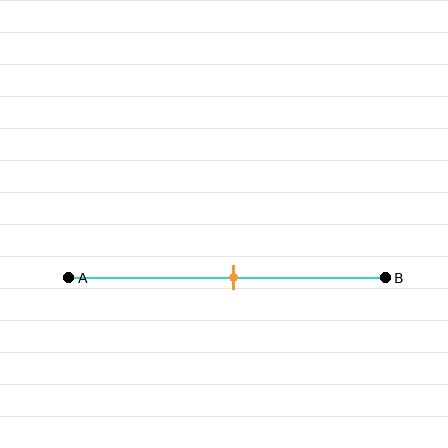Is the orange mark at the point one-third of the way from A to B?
No, the mark is at about 50% from A, not at the 33% one-third point.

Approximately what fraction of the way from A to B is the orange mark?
The orange mark is approximately 50% of the way from A to B.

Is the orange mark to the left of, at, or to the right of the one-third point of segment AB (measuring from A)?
The orange mark is to the right of the one-third point of segment AB.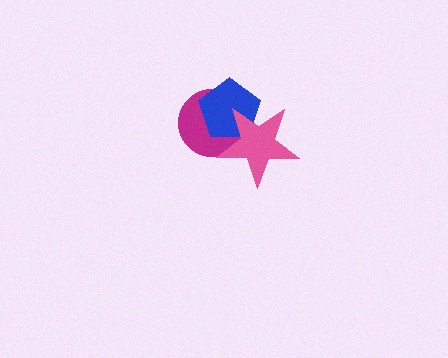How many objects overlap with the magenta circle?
2 objects overlap with the magenta circle.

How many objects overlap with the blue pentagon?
2 objects overlap with the blue pentagon.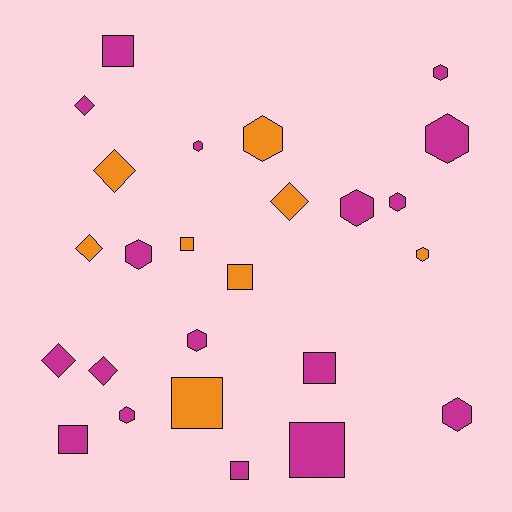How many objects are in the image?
There are 25 objects.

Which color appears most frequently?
Magenta, with 17 objects.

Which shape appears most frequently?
Hexagon, with 11 objects.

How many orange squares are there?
There are 3 orange squares.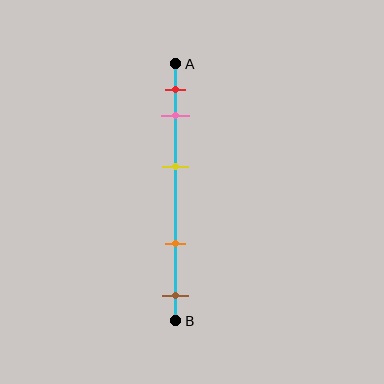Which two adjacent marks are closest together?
The red and pink marks are the closest adjacent pair.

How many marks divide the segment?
There are 5 marks dividing the segment.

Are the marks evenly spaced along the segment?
No, the marks are not evenly spaced.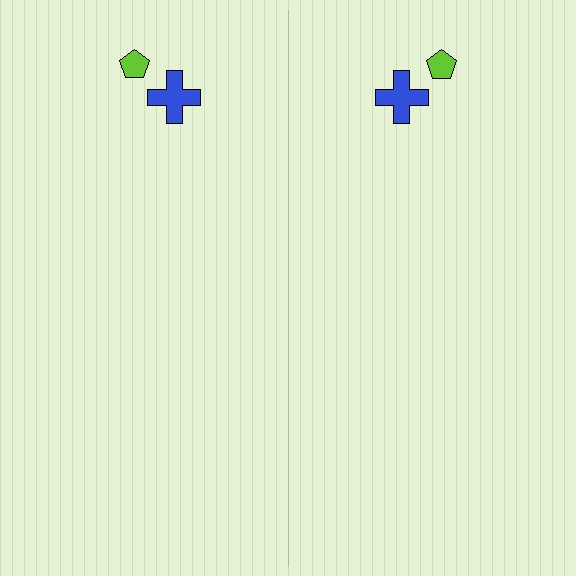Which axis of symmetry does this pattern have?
The pattern has a vertical axis of symmetry running through the center of the image.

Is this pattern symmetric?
Yes, this pattern has bilateral (reflection) symmetry.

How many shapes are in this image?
There are 4 shapes in this image.